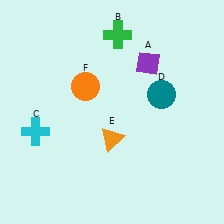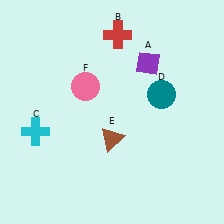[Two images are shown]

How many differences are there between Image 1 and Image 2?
There are 3 differences between the two images.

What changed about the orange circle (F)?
In Image 1, F is orange. In Image 2, it changed to pink.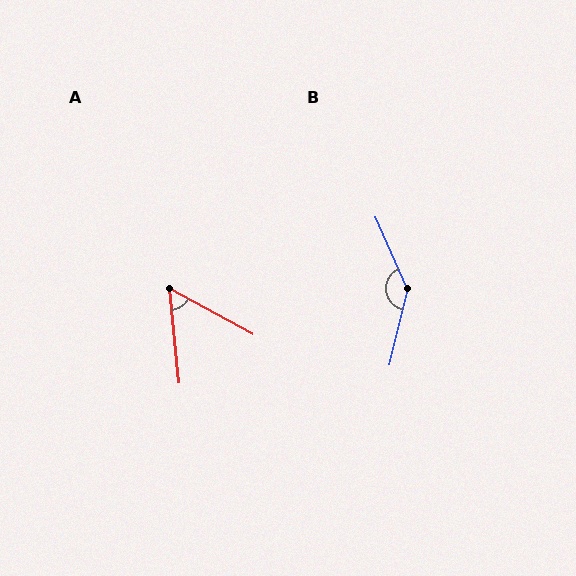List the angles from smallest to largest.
A (55°), B (143°).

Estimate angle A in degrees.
Approximately 55 degrees.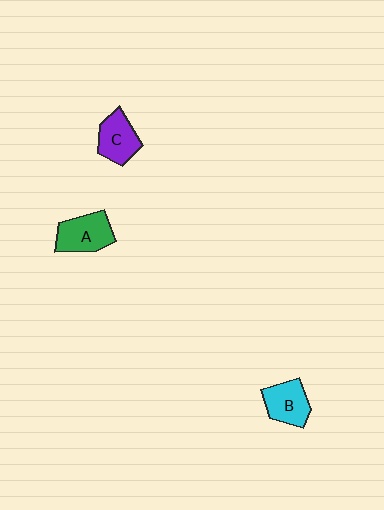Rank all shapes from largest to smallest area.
From largest to smallest: A (green), C (purple), B (cyan).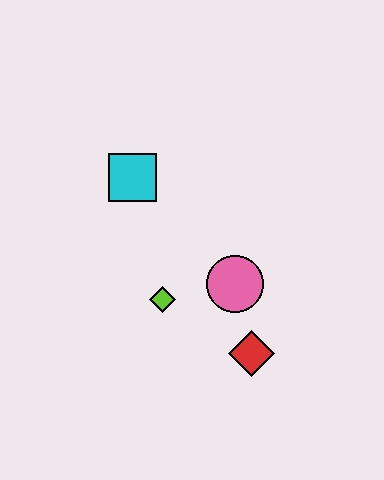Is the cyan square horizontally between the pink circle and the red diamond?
No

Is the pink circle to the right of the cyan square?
Yes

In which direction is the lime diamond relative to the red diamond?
The lime diamond is to the left of the red diamond.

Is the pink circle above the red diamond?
Yes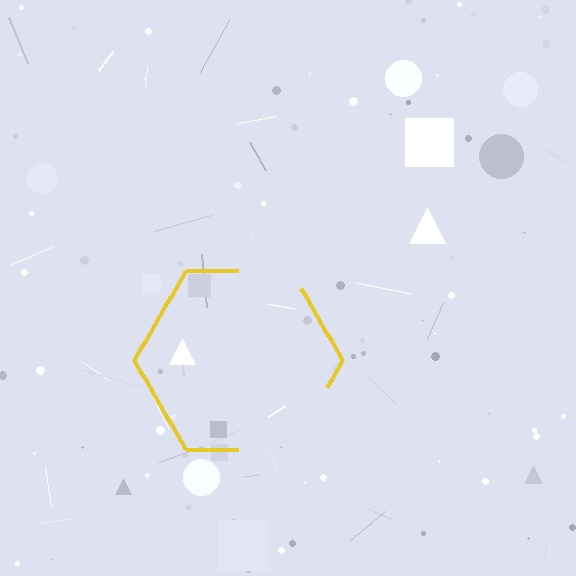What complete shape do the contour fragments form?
The contour fragments form a hexagon.